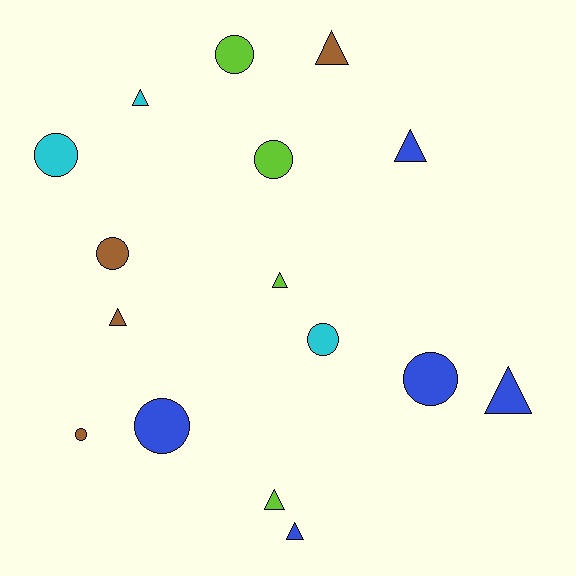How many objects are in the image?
There are 16 objects.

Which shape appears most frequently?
Circle, with 8 objects.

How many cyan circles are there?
There are 2 cyan circles.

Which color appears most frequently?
Blue, with 5 objects.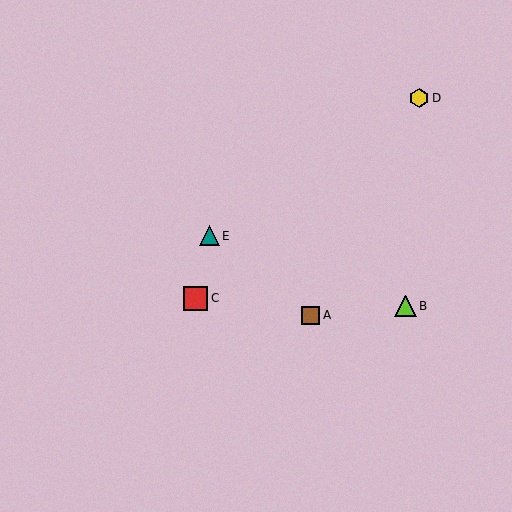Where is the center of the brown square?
The center of the brown square is at (311, 315).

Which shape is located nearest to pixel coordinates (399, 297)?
The lime triangle (labeled B) at (405, 306) is nearest to that location.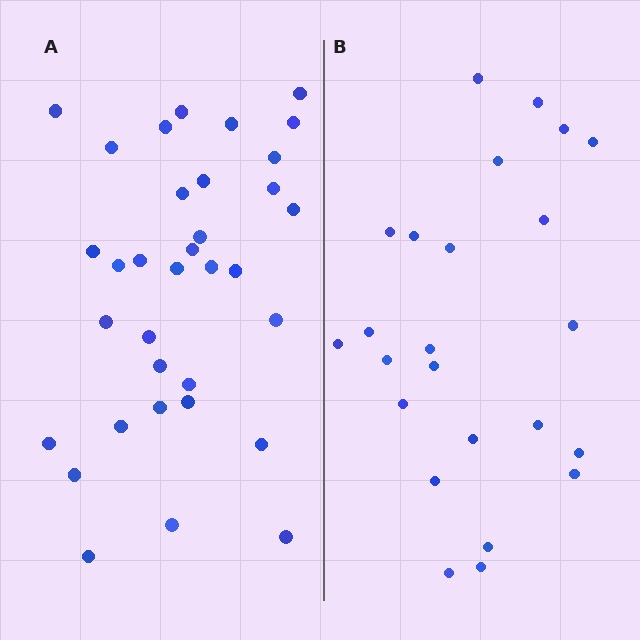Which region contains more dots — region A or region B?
Region A (the left region) has more dots.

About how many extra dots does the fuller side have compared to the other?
Region A has roughly 10 or so more dots than region B.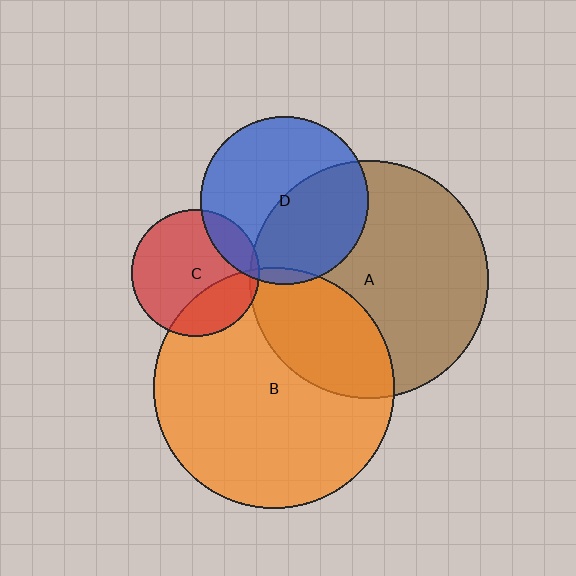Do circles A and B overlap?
Yes.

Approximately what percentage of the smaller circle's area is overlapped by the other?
Approximately 30%.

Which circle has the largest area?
Circle B (orange).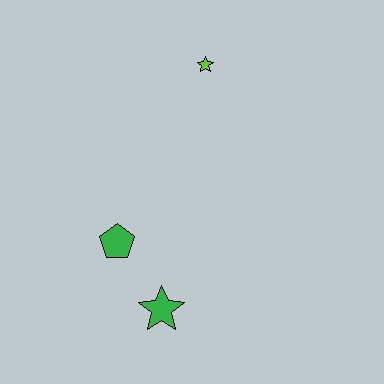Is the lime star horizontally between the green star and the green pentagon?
No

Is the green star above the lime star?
No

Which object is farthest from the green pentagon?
The lime star is farthest from the green pentagon.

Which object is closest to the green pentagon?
The green star is closest to the green pentagon.